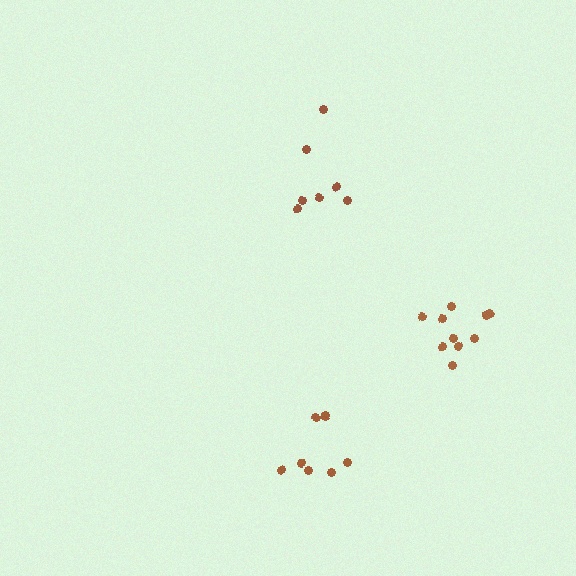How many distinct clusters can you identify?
There are 3 distinct clusters.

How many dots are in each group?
Group 1: 7 dots, Group 2: 10 dots, Group 3: 8 dots (25 total).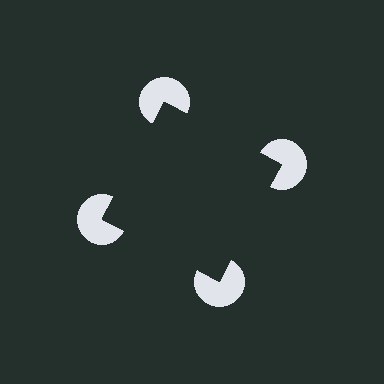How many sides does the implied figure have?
4 sides.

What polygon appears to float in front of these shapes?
An illusory square — its edges are inferred from the aligned wedge cuts in the pac-man discs, not physically drawn.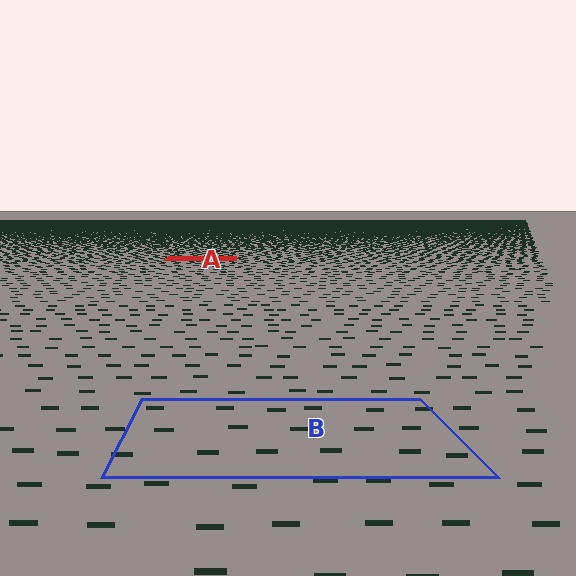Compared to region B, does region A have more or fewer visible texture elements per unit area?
Region A has more texture elements per unit area — they are packed more densely because it is farther away.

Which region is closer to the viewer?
Region B is closer. The texture elements there are larger and more spread out.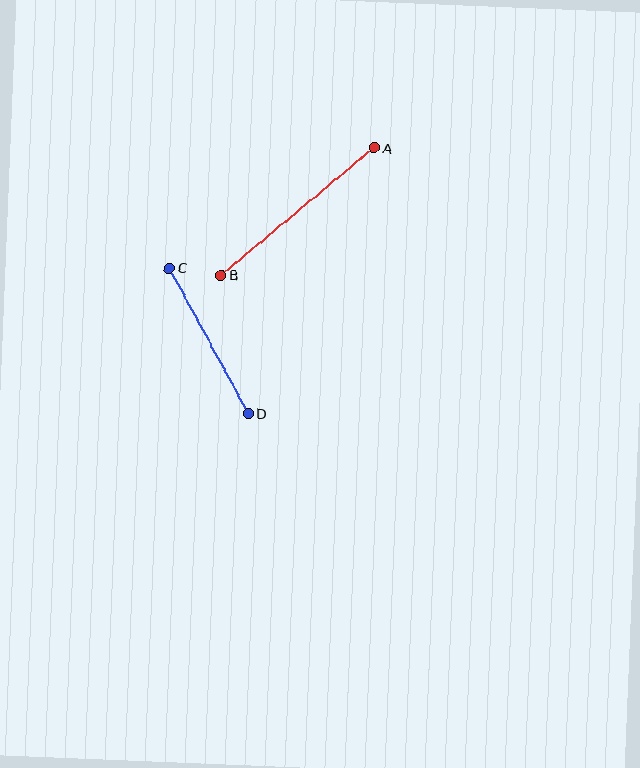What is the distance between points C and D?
The distance is approximately 165 pixels.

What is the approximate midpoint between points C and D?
The midpoint is at approximately (209, 341) pixels.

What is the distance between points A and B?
The distance is approximately 199 pixels.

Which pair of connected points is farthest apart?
Points A and B are farthest apart.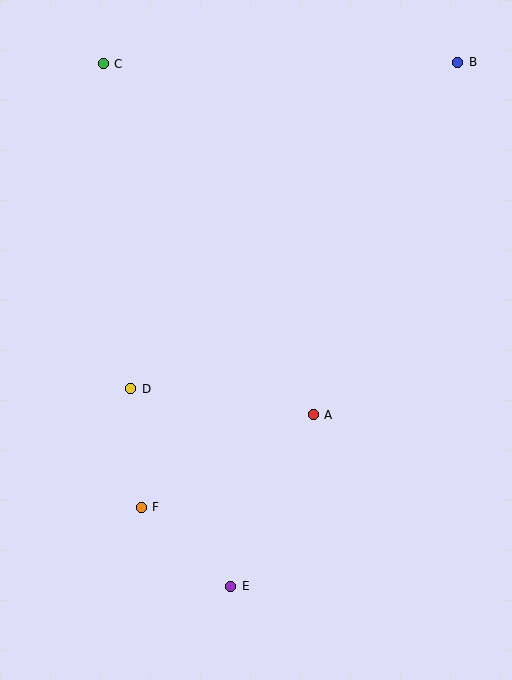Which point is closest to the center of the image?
Point A at (313, 415) is closest to the center.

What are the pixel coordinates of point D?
Point D is at (131, 389).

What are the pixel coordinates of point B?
Point B is at (458, 62).